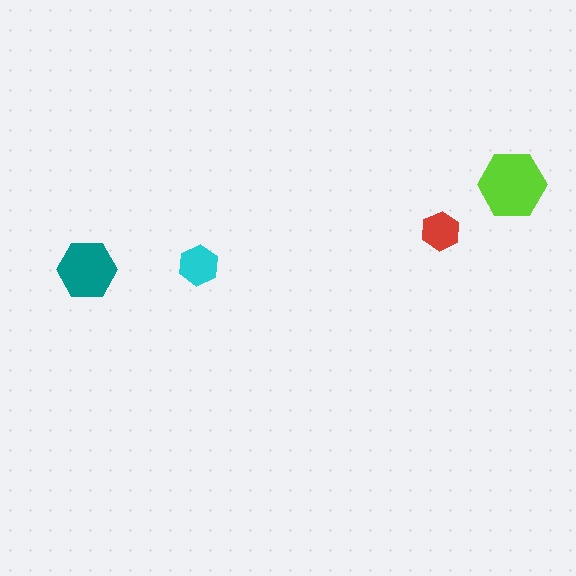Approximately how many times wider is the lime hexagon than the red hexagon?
About 1.5 times wider.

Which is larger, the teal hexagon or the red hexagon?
The teal one.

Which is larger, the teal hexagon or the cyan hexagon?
The teal one.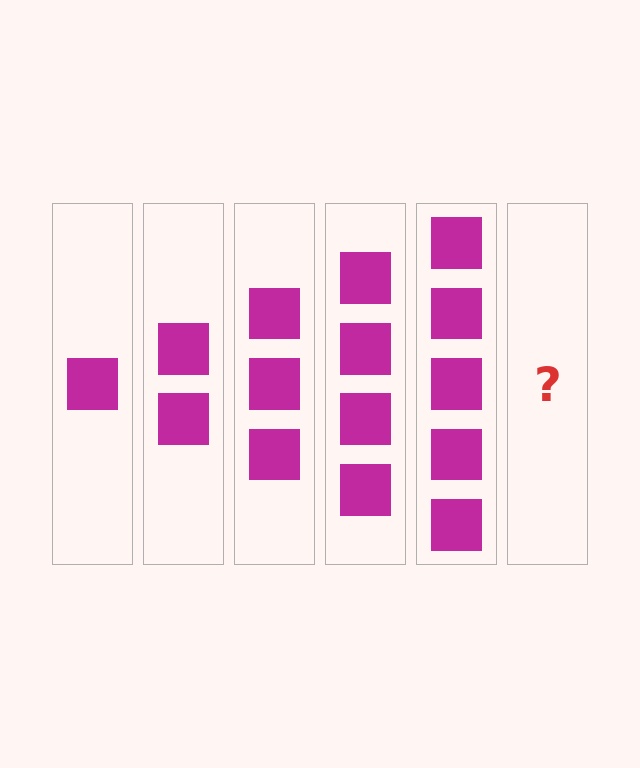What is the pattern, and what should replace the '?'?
The pattern is that each step adds one more square. The '?' should be 6 squares.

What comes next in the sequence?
The next element should be 6 squares.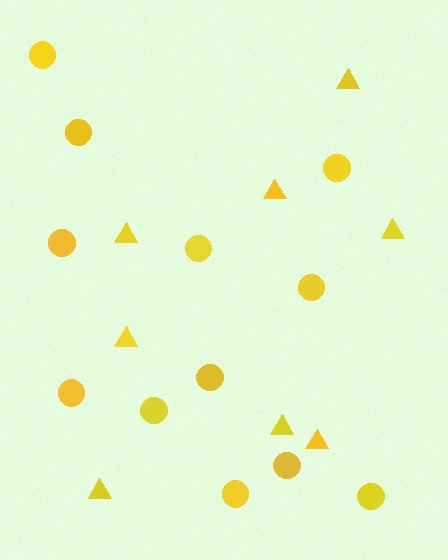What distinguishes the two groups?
There are 2 groups: one group of circles (12) and one group of triangles (8).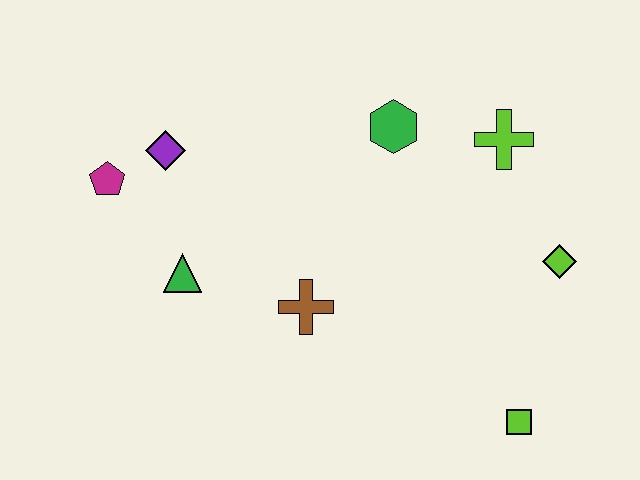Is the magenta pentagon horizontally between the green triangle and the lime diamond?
No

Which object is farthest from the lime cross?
The magenta pentagon is farthest from the lime cross.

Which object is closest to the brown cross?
The green triangle is closest to the brown cross.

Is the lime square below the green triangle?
Yes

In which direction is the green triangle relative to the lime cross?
The green triangle is to the left of the lime cross.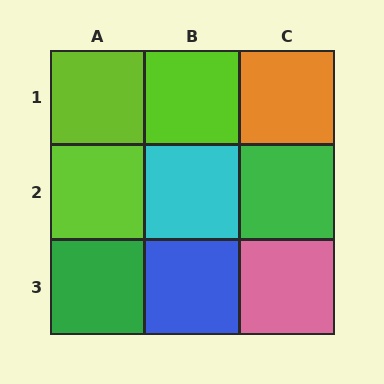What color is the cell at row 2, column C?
Green.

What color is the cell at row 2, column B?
Cyan.